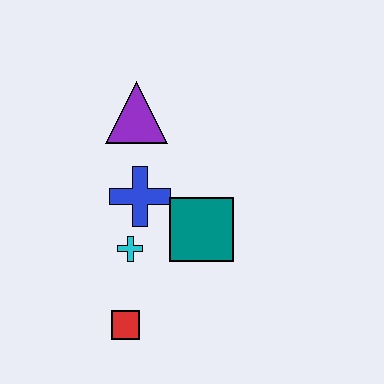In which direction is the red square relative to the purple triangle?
The red square is below the purple triangle.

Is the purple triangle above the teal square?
Yes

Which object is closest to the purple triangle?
The blue cross is closest to the purple triangle.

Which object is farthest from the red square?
The purple triangle is farthest from the red square.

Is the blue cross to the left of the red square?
No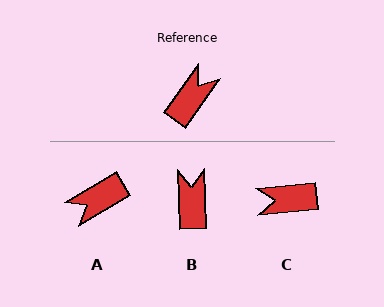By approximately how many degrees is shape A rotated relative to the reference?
Approximately 156 degrees counter-clockwise.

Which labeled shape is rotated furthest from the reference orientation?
A, about 156 degrees away.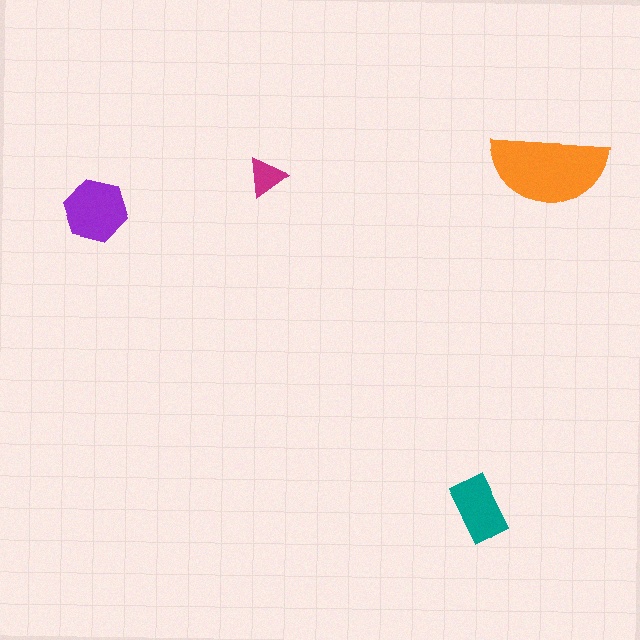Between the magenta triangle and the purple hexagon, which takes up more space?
The purple hexagon.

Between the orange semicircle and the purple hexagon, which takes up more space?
The orange semicircle.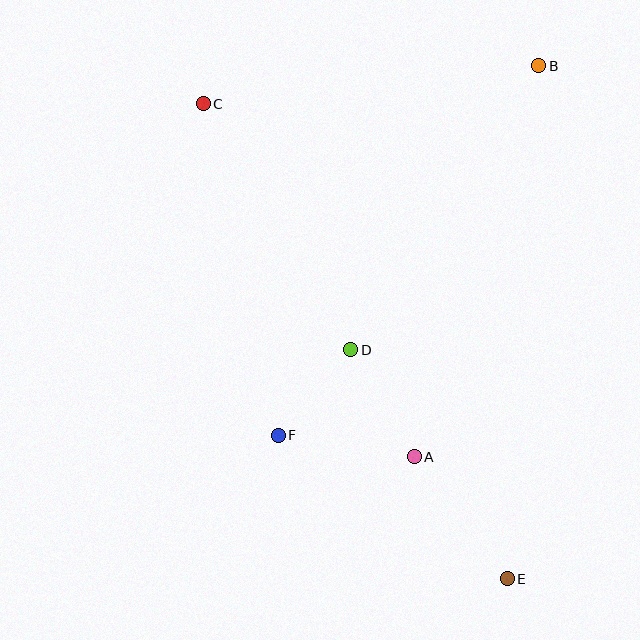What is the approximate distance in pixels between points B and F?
The distance between B and F is approximately 452 pixels.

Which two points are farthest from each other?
Points C and E are farthest from each other.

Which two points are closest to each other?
Points D and F are closest to each other.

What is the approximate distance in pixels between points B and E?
The distance between B and E is approximately 514 pixels.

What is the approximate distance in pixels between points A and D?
The distance between A and D is approximately 125 pixels.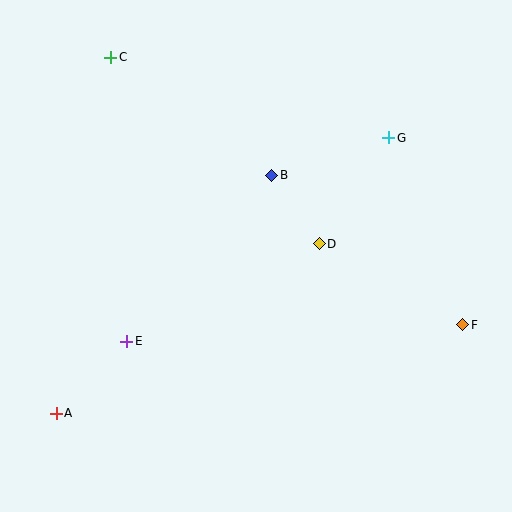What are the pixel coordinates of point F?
Point F is at (463, 325).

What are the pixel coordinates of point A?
Point A is at (56, 413).